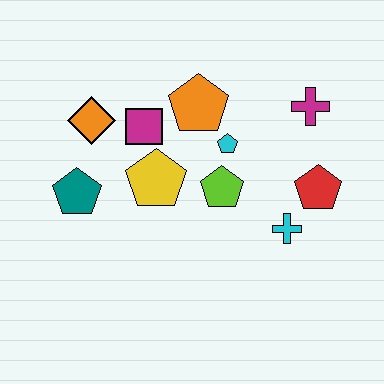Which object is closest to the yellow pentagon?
The magenta square is closest to the yellow pentagon.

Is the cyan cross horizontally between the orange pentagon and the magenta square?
No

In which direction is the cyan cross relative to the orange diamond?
The cyan cross is to the right of the orange diamond.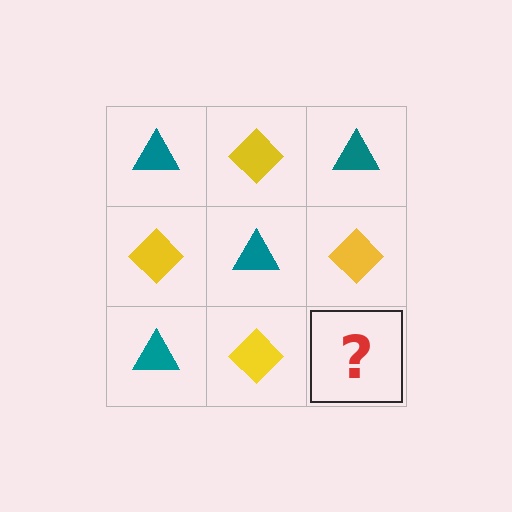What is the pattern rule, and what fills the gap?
The rule is that it alternates teal triangle and yellow diamond in a checkerboard pattern. The gap should be filled with a teal triangle.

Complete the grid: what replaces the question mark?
The question mark should be replaced with a teal triangle.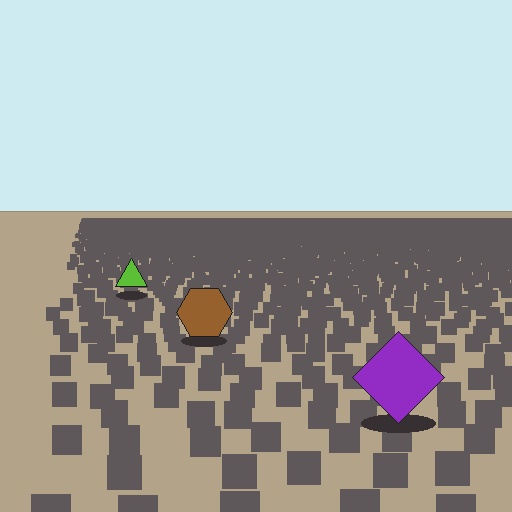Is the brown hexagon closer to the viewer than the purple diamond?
No. The purple diamond is closer — you can tell from the texture gradient: the ground texture is coarser near it.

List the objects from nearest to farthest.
From nearest to farthest: the purple diamond, the brown hexagon, the lime triangle.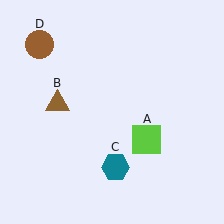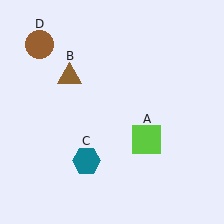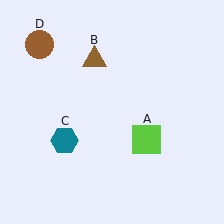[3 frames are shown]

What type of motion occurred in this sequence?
The brown triangle (object B), teal hexagon (object C) rotated clockwise around the center of the scene.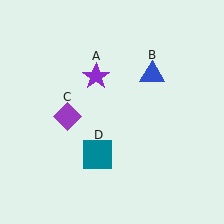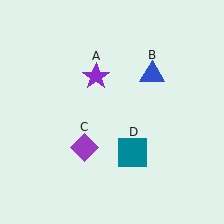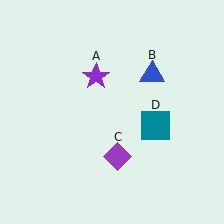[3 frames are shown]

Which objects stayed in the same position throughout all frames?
Purple star (object A) and blue triangle (object B) remained stationary.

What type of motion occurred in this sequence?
The purple diamond (object C), teal square (object D) rotated counterclockwise around the center of the scene.